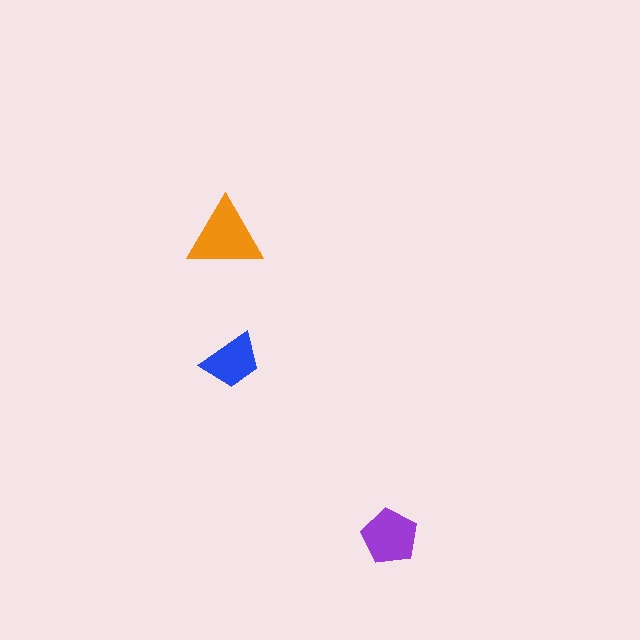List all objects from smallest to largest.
The blue trapezoid, the purple pentagon, the orange triangle.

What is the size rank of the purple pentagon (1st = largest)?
2nd.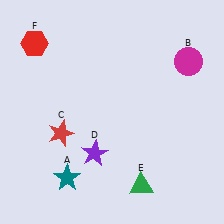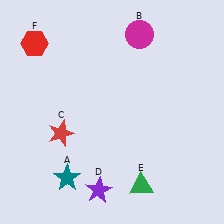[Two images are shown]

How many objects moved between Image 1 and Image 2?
2 objects moved between the two images.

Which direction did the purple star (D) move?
The purple star (D) moved down.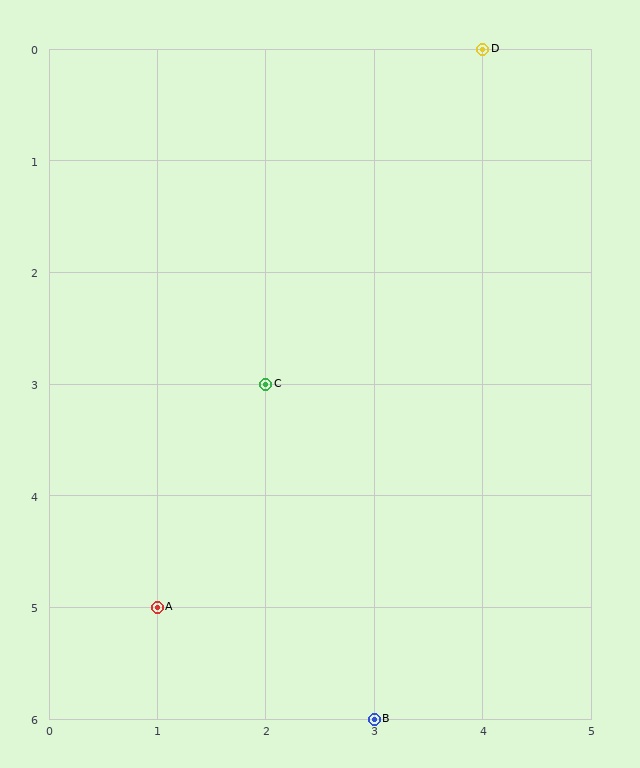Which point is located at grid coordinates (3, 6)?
Point B is at (3, 6).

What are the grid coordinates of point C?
Point C is at grid coordinates (2, 3).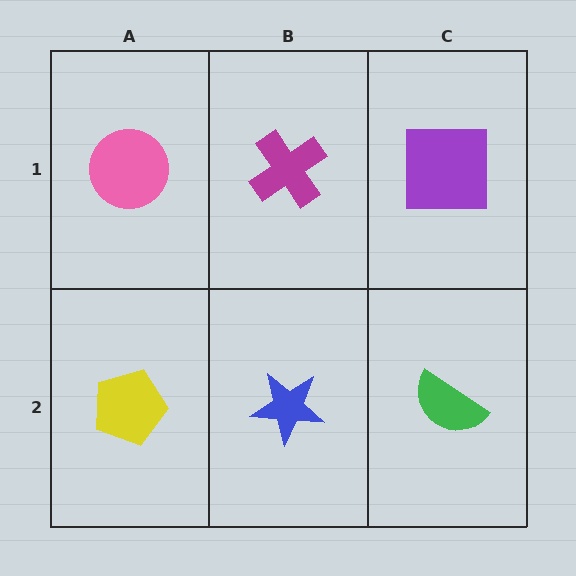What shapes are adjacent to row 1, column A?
A yellow pentagon (row 2, column A), a magenta cross (row 1, column B).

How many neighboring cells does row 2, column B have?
3.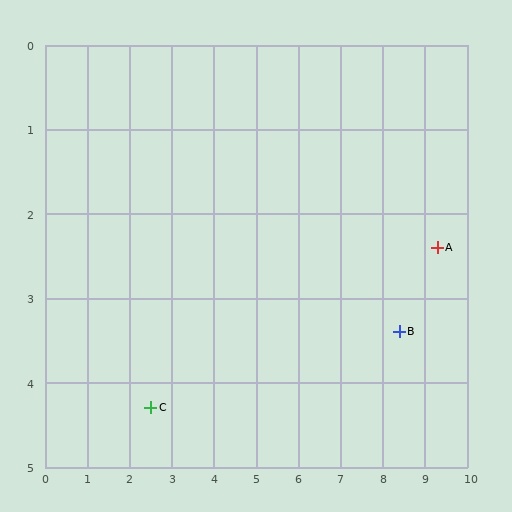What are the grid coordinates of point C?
Point C is at approximately (2.5, 4.3).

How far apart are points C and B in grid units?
Points C and B are about 6.0 grid units apart.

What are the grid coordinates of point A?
Point A is at approximately (9.3, 2.4).